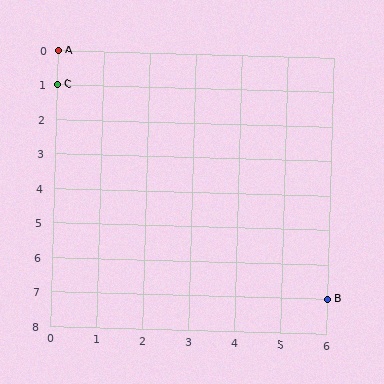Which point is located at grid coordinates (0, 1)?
Point C is at (0, 1).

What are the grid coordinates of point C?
Point C is at grid coordinates (0, 1).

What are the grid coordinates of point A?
Point A is at grid coordinates (0, 0).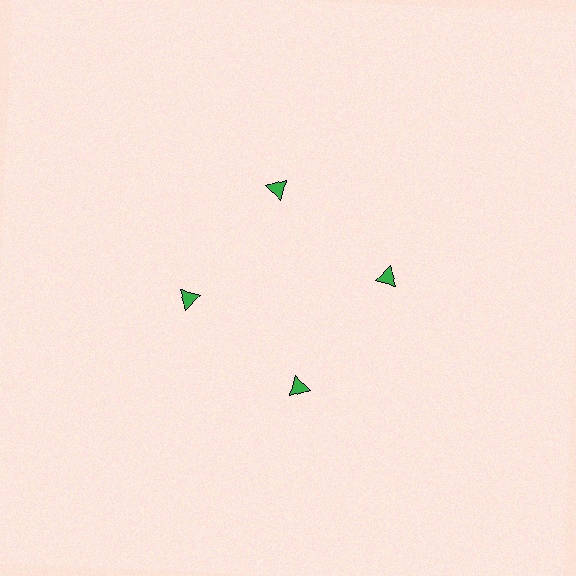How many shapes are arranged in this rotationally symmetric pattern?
There are 4 shapes, arranged in 4 groups of 1.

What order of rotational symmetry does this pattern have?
This pattern has 4-fold rotational symmetry.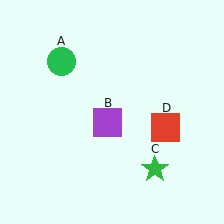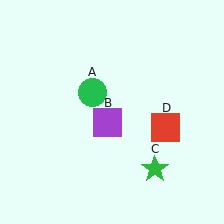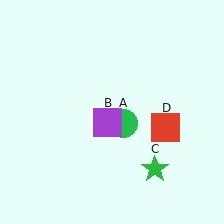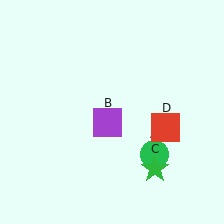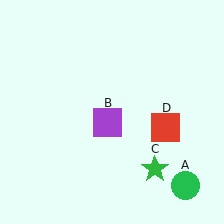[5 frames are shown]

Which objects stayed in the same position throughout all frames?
Purple square (object B) and green star (object C) and red square (object D) remained stationary.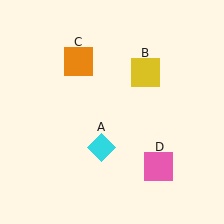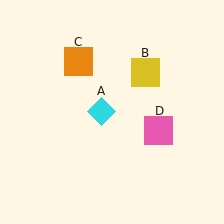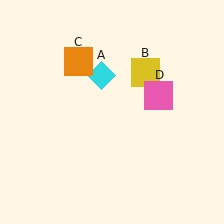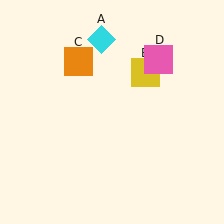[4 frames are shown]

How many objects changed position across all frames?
2 objects changed position: cyan diamond (object A), pink square (object D).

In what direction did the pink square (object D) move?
The pink square (object D) moved up.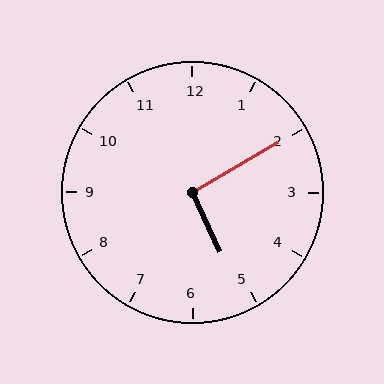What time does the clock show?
5:10.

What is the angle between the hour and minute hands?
Approximately 95 degrees.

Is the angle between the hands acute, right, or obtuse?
It is right.